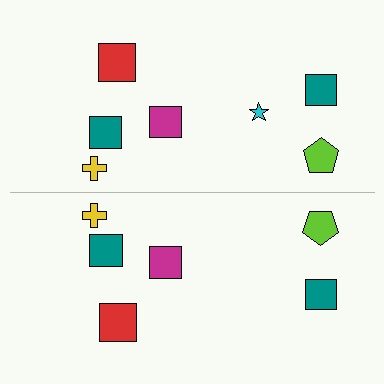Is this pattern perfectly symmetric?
No, the pattern is not perfectly symmetric. A cyan star is missing from the bottom side.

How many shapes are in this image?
There are 13 shapes in this image.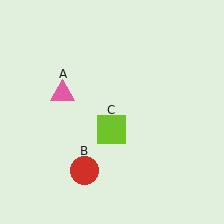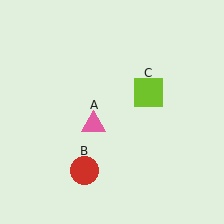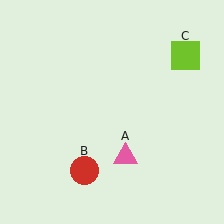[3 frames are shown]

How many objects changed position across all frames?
2 objects changed position: pink triangle (object A), lime square (object C).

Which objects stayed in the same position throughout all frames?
Red circle (object B) remained stationary.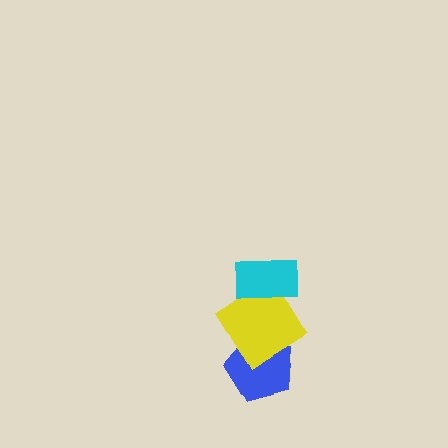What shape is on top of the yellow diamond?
The cyan rectangle is on top of the yellow diamond.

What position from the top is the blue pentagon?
The blue pentagon is 3rd from the top.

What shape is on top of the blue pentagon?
The yellow diamond is on top of the blue pentagon.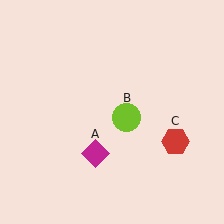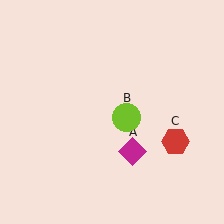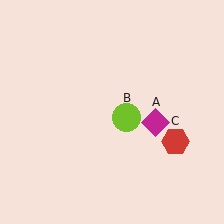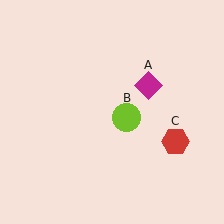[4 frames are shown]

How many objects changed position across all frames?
1 object changed position: magenta diamond (object A).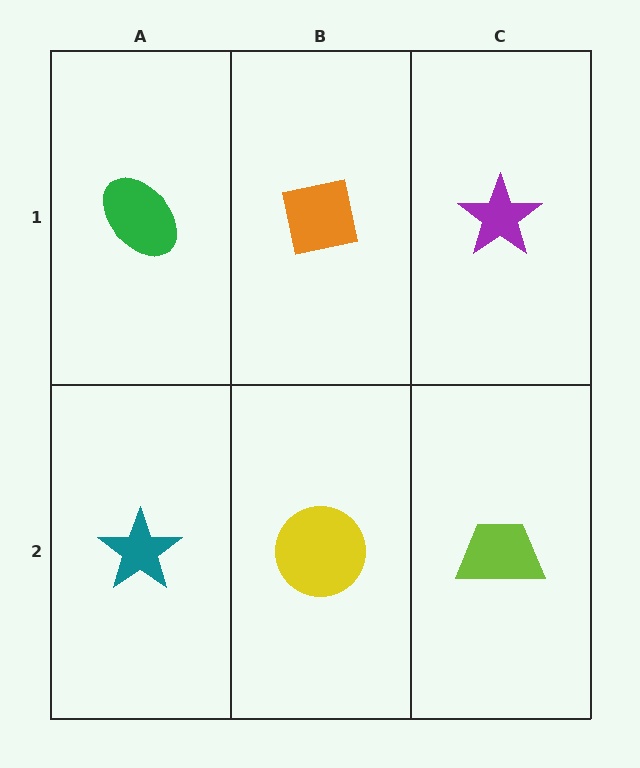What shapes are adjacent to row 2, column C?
A purple star (row 1, column C), a yellow circle (row 2, column B).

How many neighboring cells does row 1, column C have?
2.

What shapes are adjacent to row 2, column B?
An orange square (row 1, column B), a teal star (row 2, column A), a lime trapezoid (row 2, column C).